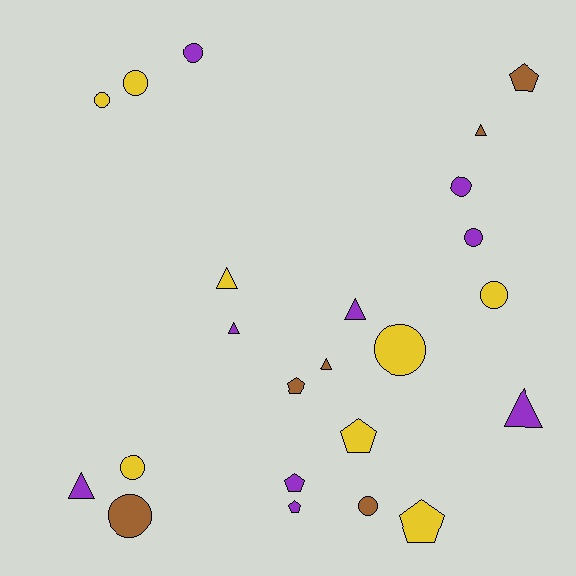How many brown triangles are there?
There are 2 brown triangles.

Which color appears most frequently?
Purple, with 9 objects.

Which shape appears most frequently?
Circle, with 10 objects.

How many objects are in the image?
There are 23 objects.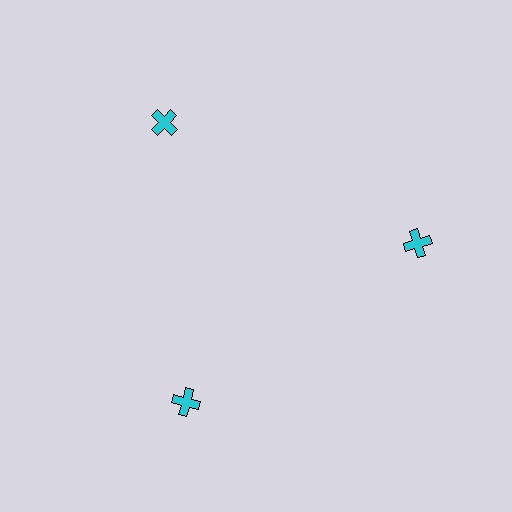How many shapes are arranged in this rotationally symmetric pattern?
There are 3 shapes, arranged in 3 groups of 1.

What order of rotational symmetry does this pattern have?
This pattern has 3-fold rotational symmetry.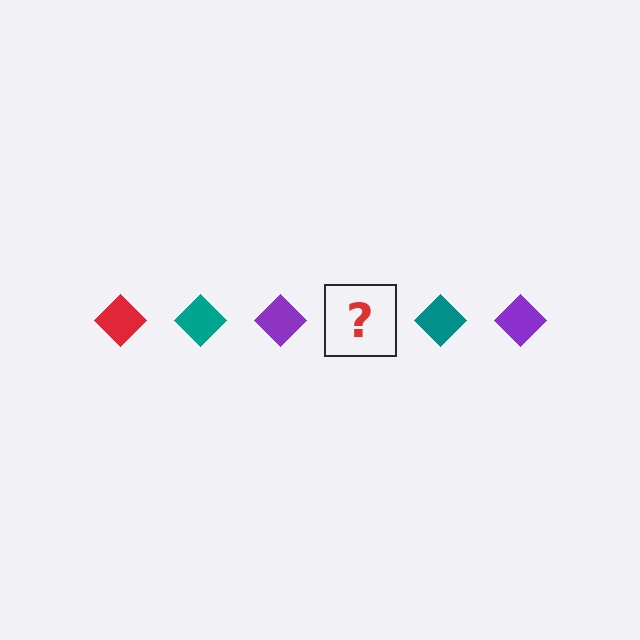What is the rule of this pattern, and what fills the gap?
The rule is that the pattern cycles through red, teal, purple diamonds. The gap should be filled with a red diamond.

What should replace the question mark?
The question mark should be replaced with a red diamond.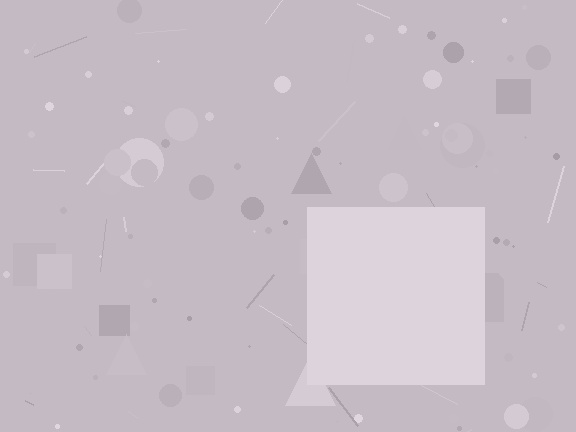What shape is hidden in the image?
A square is hidden in the image.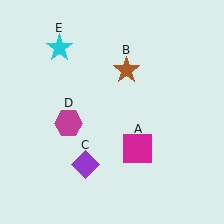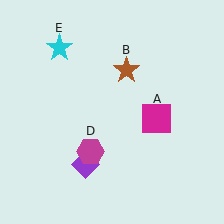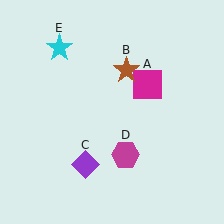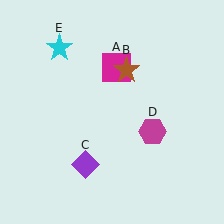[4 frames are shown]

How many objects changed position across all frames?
2 objects changed position: magenta square (object A), magenta hexagon (object D).